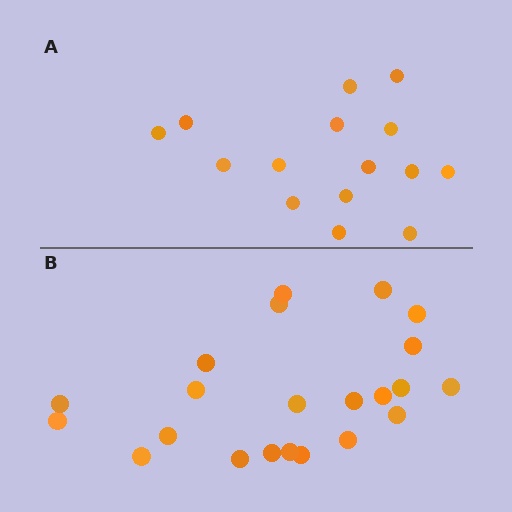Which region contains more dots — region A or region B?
Region B (the bottom region) has more dots.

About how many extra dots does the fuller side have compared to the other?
Region B has roughly 8 or so more dots than region A.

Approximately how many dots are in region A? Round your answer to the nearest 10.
About 20 dots. (The exact count is 15, which rounds to 20.)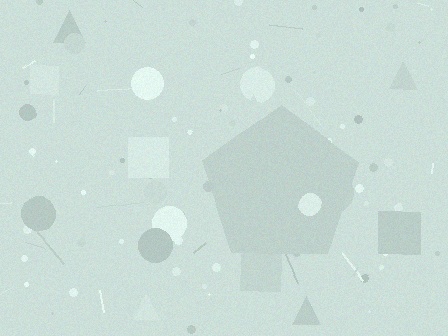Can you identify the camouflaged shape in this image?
The camouflaged shape is a pentagon.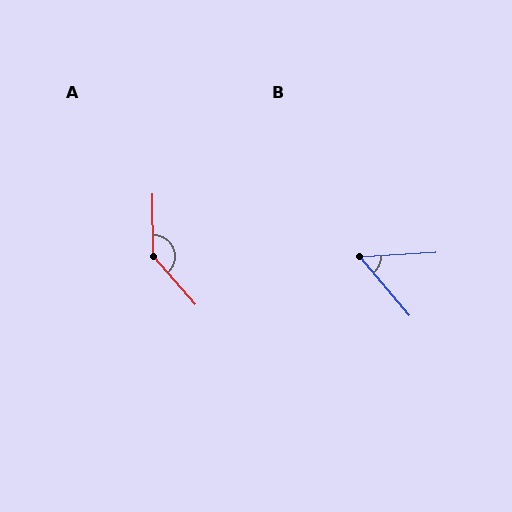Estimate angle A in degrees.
Approximately 139 degrees.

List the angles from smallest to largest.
B (53°), A (139°).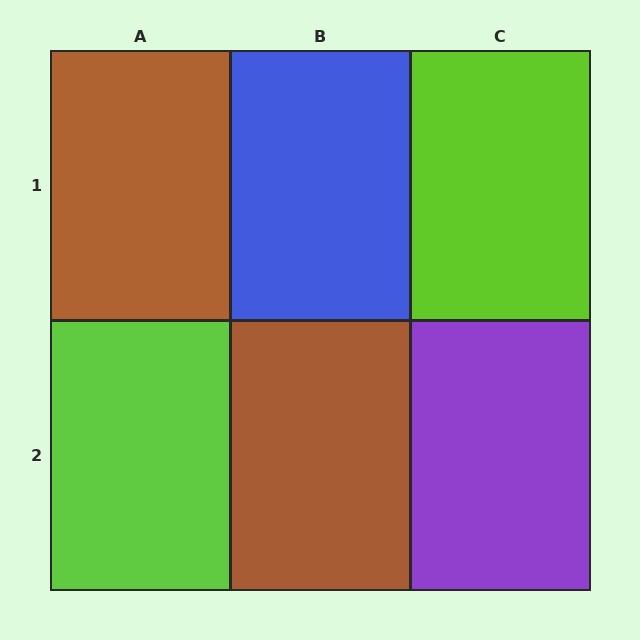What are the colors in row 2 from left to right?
Lime, brown, purple.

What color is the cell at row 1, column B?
Blue.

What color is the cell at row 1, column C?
Lime.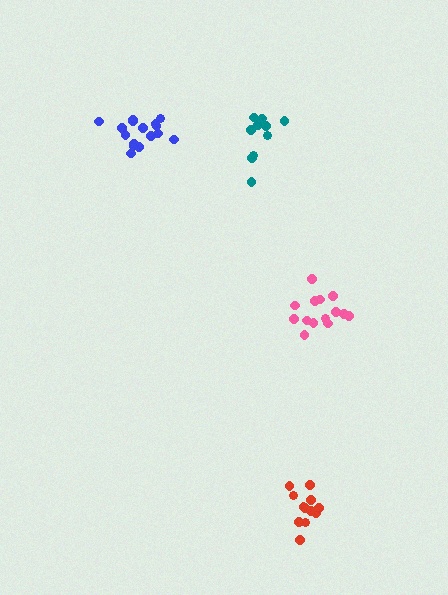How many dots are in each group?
Group 1: 10 dots, Group 2: 16 dots, Group 3: 12 dots, Group 4: 14 dots (52 total).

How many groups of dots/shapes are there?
There are 4 groups.